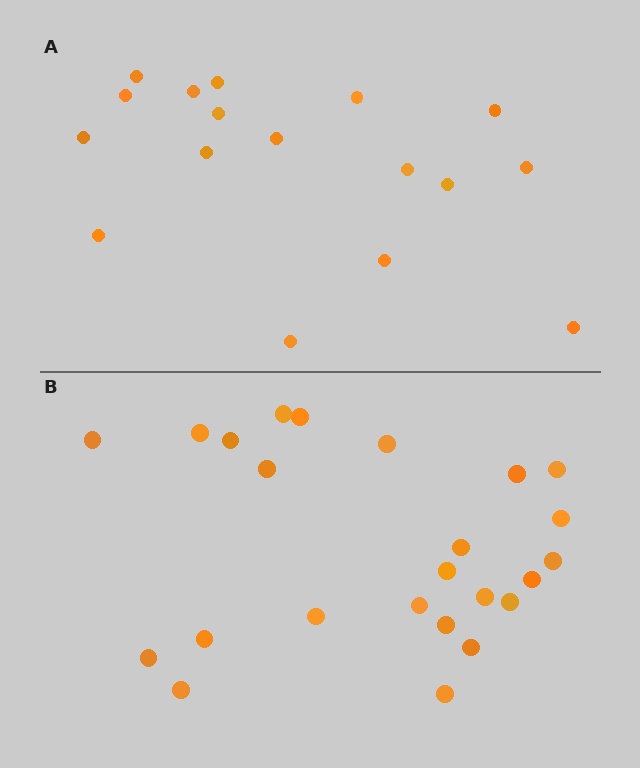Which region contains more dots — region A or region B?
Region B (the bottom region) has more dots.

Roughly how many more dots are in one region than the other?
Region B has roughly 8 or so more dots than region A.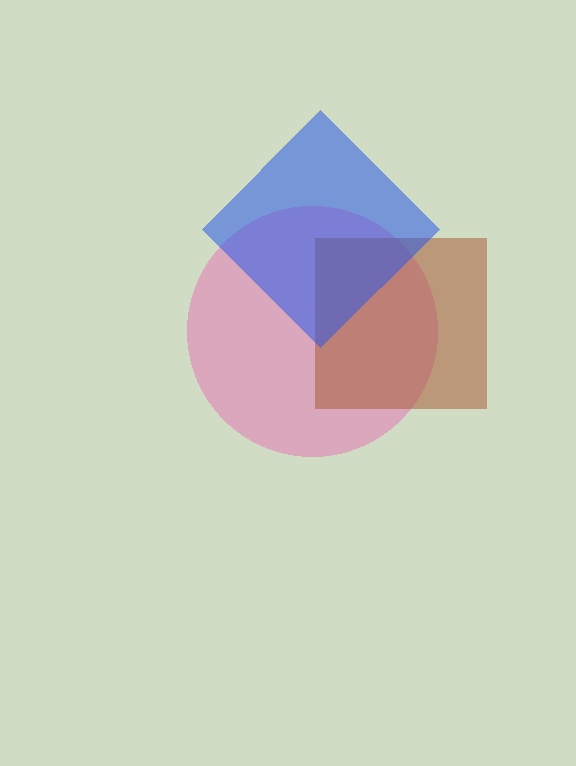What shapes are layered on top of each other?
The layered shapes are: a pink circle, a brown square, a blue diamond.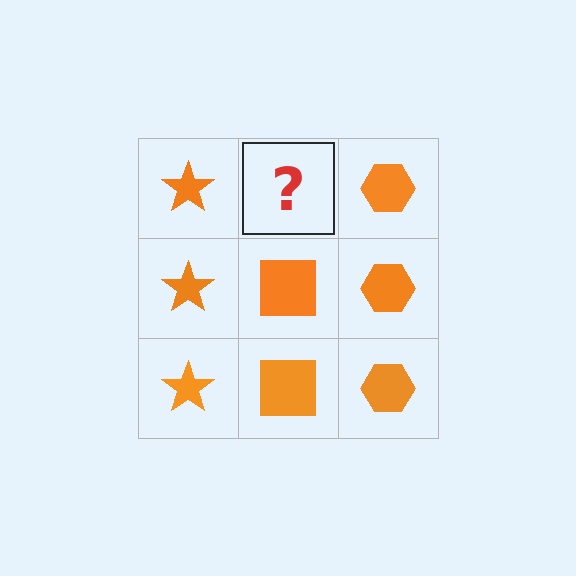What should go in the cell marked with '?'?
The missing cell should contain an orange square.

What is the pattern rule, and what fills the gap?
The rule is that each column has a consistent shape. The gap should be filled with an orange square.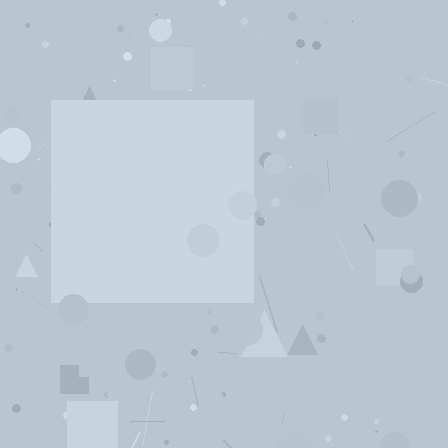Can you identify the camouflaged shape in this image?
The camouflaged shape is a square.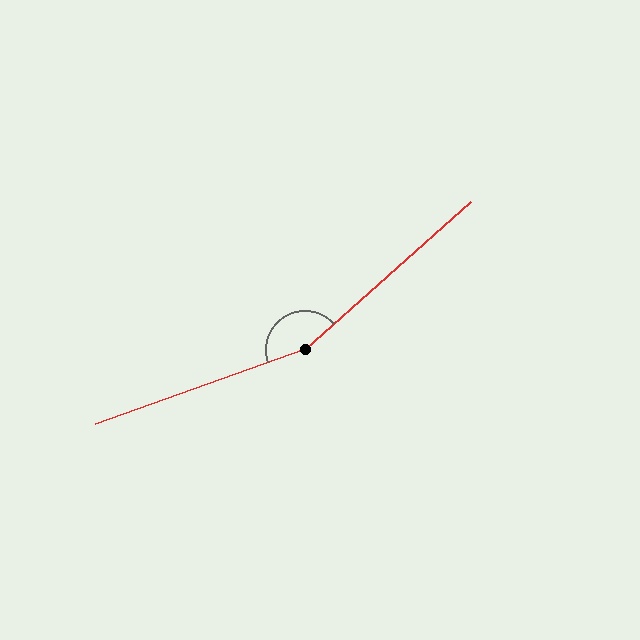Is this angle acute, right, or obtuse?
It is obtuse.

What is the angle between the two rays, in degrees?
Approximately 158 degrees.